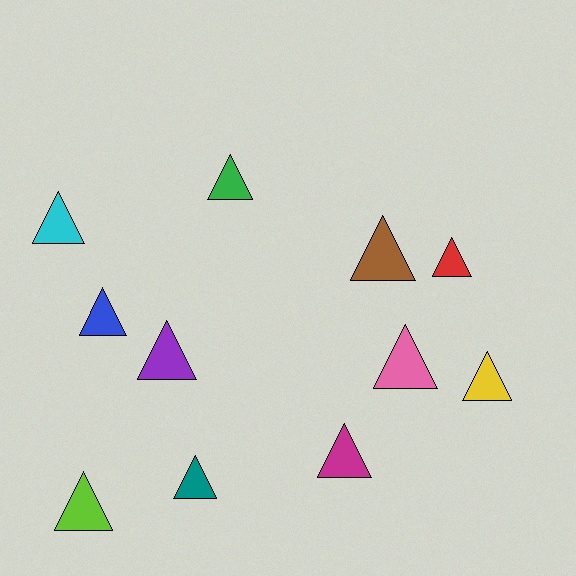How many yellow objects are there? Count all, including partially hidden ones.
There is 1 yellow object.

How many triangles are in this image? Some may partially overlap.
There are 11 triangles.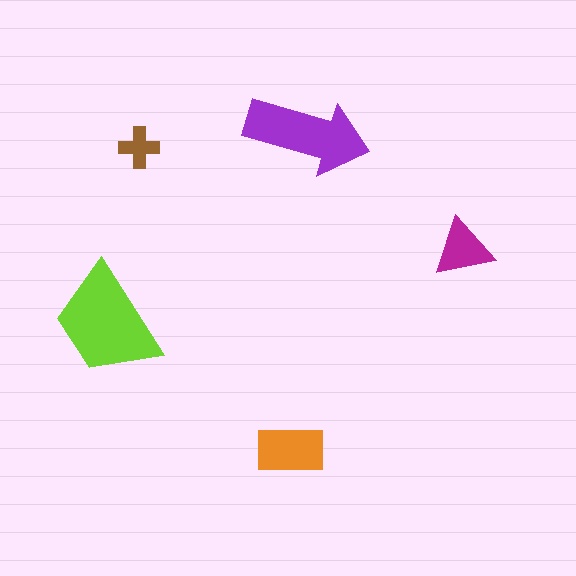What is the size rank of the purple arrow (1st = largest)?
2nd.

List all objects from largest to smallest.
The lime trapezoid, the purple arrow, the orange rectangle, the magenta triangle, the brown cross.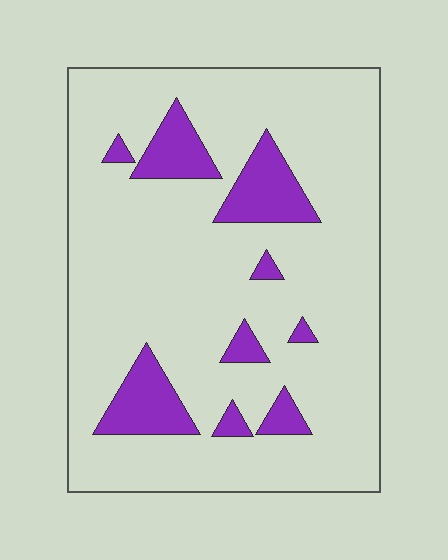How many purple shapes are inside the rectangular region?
9.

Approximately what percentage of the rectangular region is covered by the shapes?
Approximately 15%.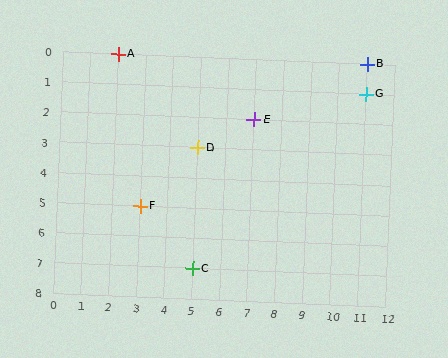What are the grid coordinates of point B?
Point B is at grid coordinates (11, 0).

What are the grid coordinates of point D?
Point D is at grid coordinates (5, 3).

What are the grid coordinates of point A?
Point A is at grid coordinates (2, 0).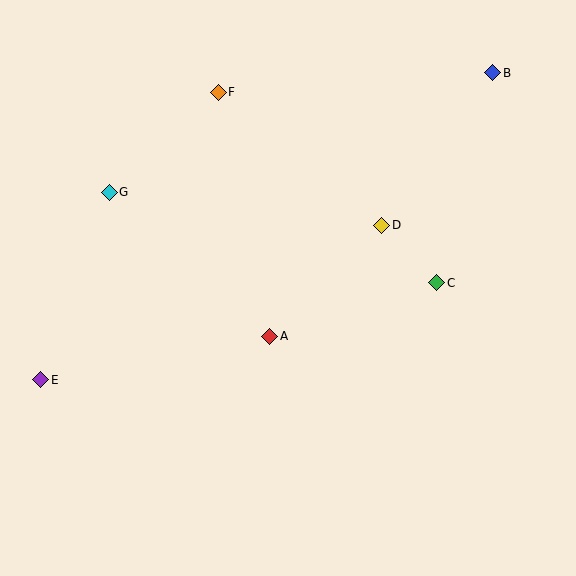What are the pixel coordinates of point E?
Point E is at (41, 380).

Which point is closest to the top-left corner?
Point G is closest to the top-left corner.